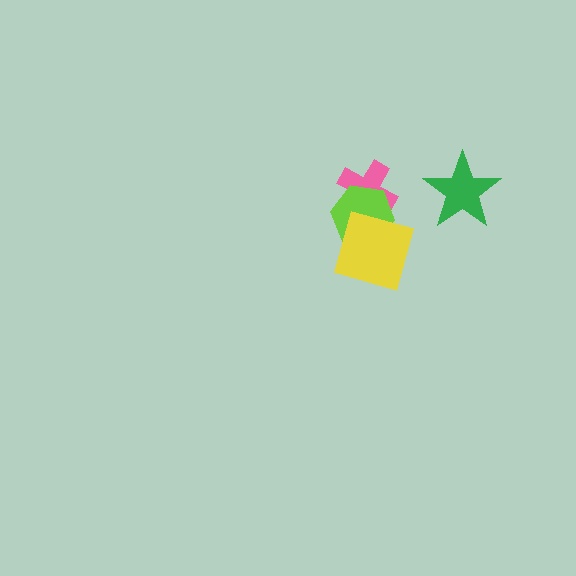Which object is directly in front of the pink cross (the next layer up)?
The lime hexagon is directly in front of the pink cross.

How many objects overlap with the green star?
0 objects overlap with the green star.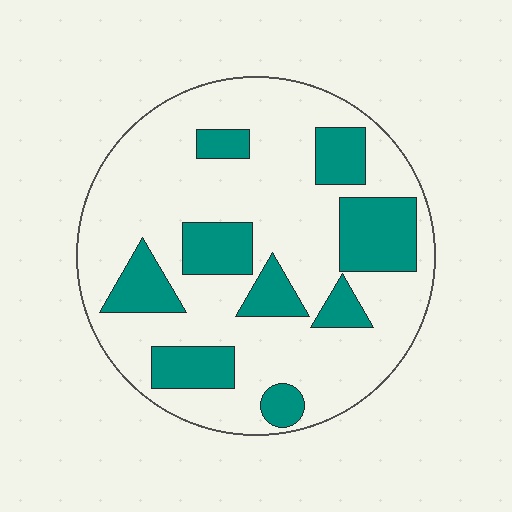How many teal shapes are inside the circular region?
9.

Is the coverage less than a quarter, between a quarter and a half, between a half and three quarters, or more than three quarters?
Between a quarter and a half.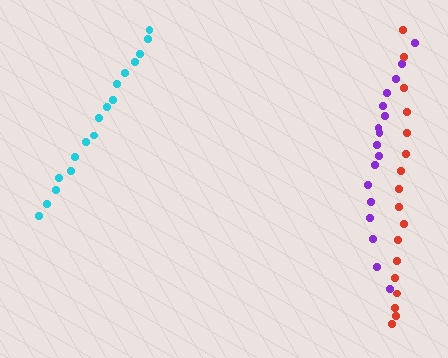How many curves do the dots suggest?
There are 3 distinct paths.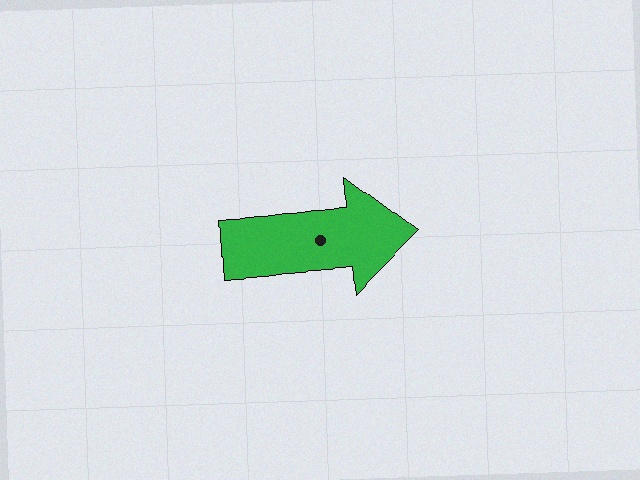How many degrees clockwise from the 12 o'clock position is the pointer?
Approximately 86 degrees.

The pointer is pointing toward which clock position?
Roughly 3 o'clock.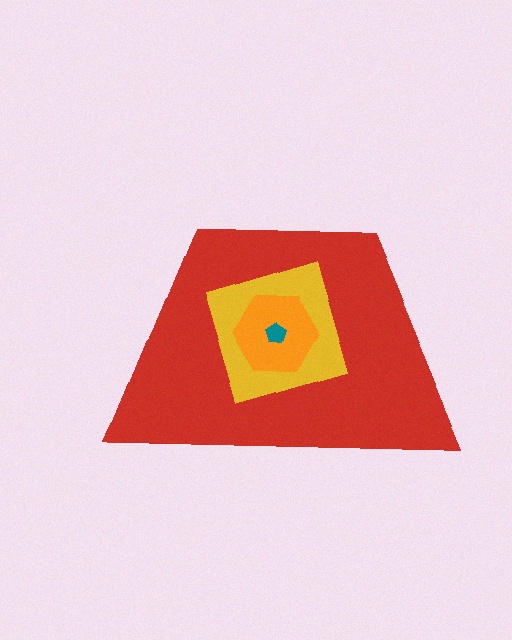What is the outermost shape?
The red trapezoid.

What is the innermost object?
The teal pentagon.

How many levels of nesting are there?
4.